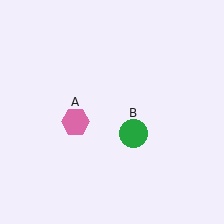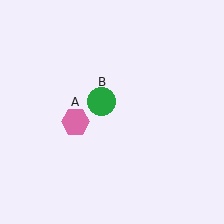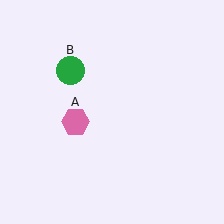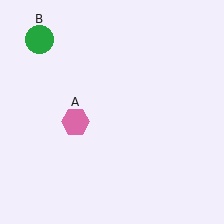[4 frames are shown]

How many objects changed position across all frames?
1 object changed position: green circle (object B).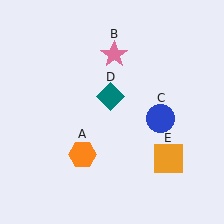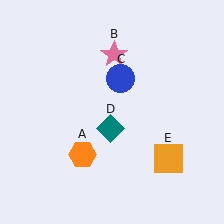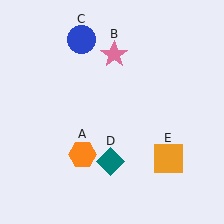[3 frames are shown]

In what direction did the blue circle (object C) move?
The blue circle (object C) moved up and to the left.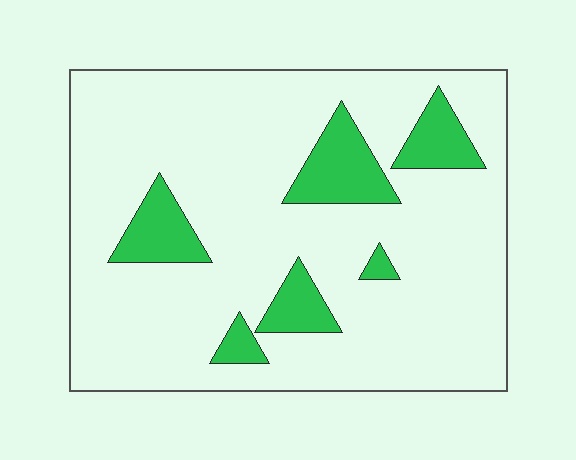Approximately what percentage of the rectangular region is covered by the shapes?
Approximately 15%.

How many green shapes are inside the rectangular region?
6.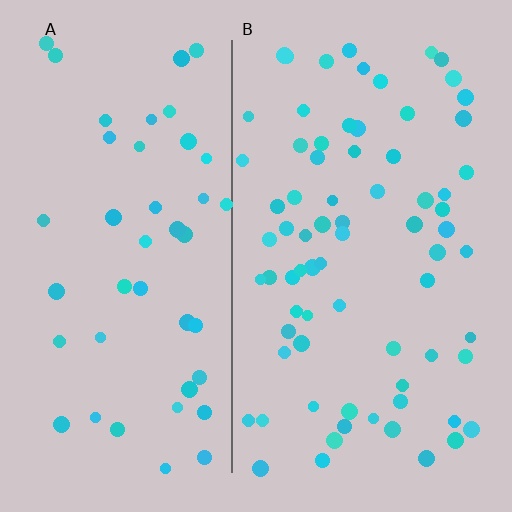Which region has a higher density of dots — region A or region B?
B (the right).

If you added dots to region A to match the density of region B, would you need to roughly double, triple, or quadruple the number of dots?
Approximately double.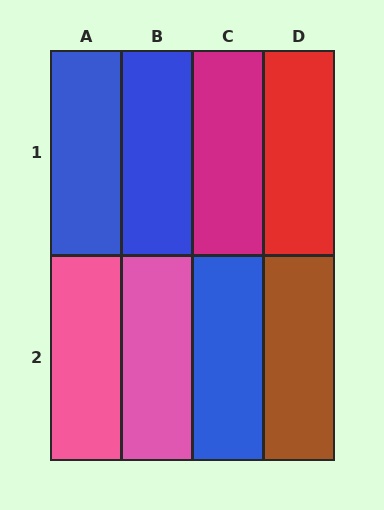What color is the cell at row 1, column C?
Magenta.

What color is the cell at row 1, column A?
Blue.